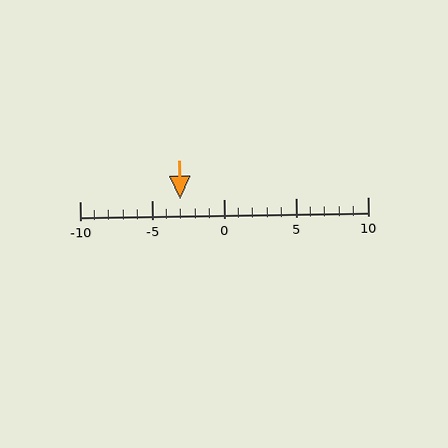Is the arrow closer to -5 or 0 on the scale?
The arrow is closer to -5.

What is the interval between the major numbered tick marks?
The major tick marks are spaced 5 units apart.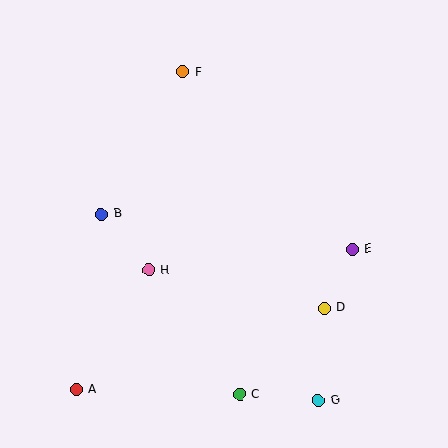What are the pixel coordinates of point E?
Point E is at (352, 249).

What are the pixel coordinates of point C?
Point C is at (240, 394).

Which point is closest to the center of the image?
Point H at (149, 270) is closest to the center.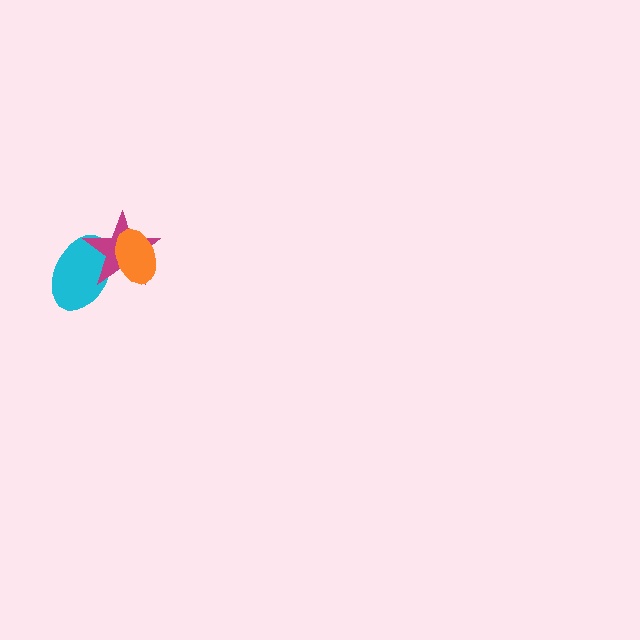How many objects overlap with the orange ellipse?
2 objects overlap with the orange ellipse.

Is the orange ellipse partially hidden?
No, no other shape covers it.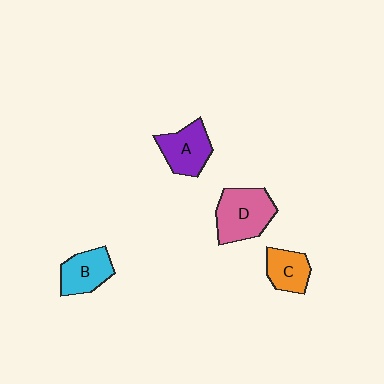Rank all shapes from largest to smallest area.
From largest to smallest: D (pink), A (purple), B (cyan), C (orange).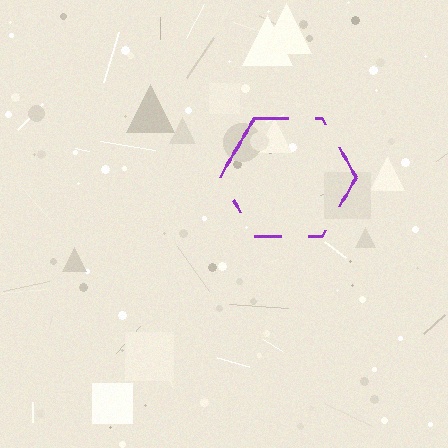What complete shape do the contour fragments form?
The contour fragments form a hexagon.